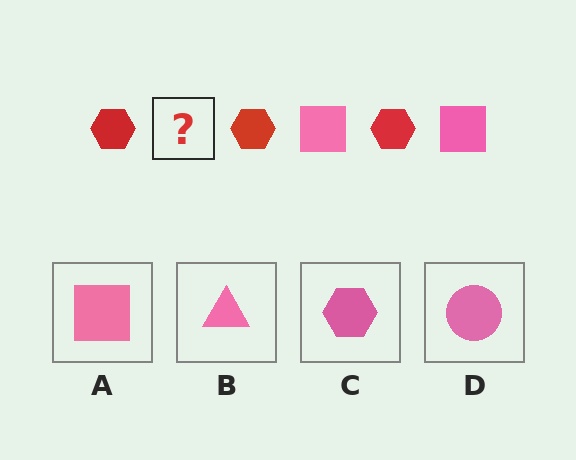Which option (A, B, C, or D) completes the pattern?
A.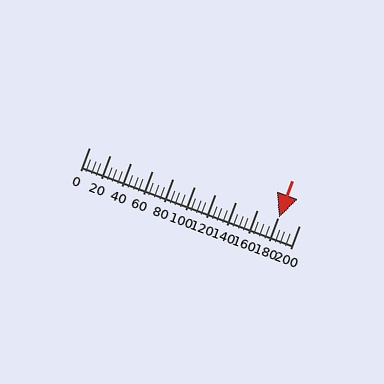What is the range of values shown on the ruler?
The ruler shows values from 0 to 200.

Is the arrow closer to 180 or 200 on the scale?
The arrow is closer to 180.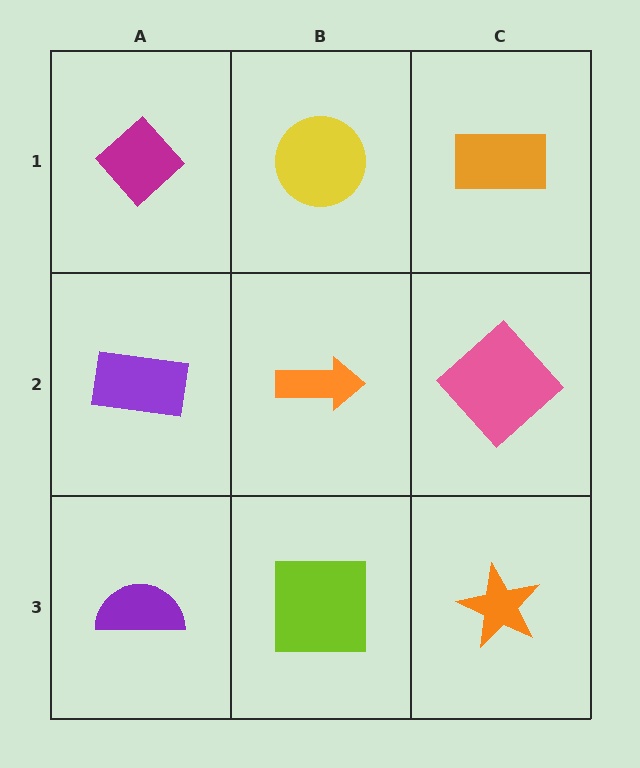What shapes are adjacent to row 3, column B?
An orange arrow (row 2, column B), a purple semicircle (row 3, column A), an orange star (row 3, column C).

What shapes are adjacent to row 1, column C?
A pink diamond (row 2, column C), a yellow circle (row 1, column B).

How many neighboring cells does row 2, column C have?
3.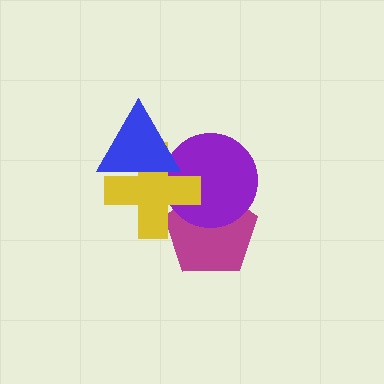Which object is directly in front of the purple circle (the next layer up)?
The yellow cross is directly in front of the purple circle.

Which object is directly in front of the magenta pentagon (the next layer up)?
The purple circle is directly in front of the magenta pentagon.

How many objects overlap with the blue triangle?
2 objects overlap with the blue triangle.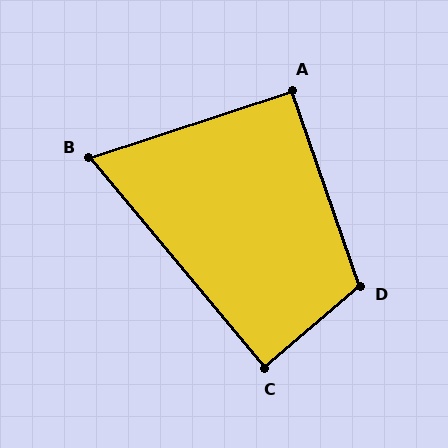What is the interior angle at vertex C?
Approximately 89 degrees (approximately right).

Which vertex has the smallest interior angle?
B, at approximately 69 degrees.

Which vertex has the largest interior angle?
D, at approximately 111 degrees.